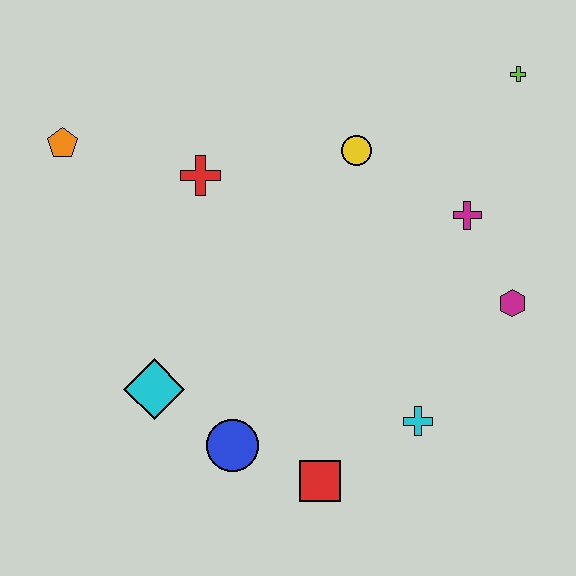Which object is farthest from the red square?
The lime cross is farthest from the red square.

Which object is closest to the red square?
The blue circle is closest to the red square.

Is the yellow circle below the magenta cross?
No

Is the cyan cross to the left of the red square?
No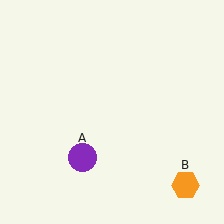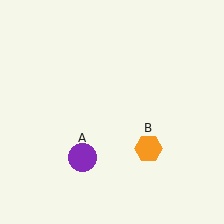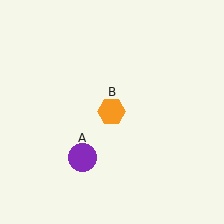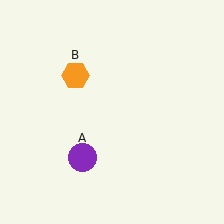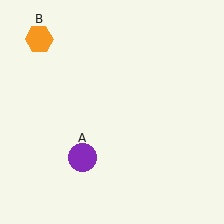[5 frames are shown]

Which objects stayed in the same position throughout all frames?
Purple circle (object A) remained stationary.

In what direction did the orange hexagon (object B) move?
The orange hexagon (object B) moved up and to the left.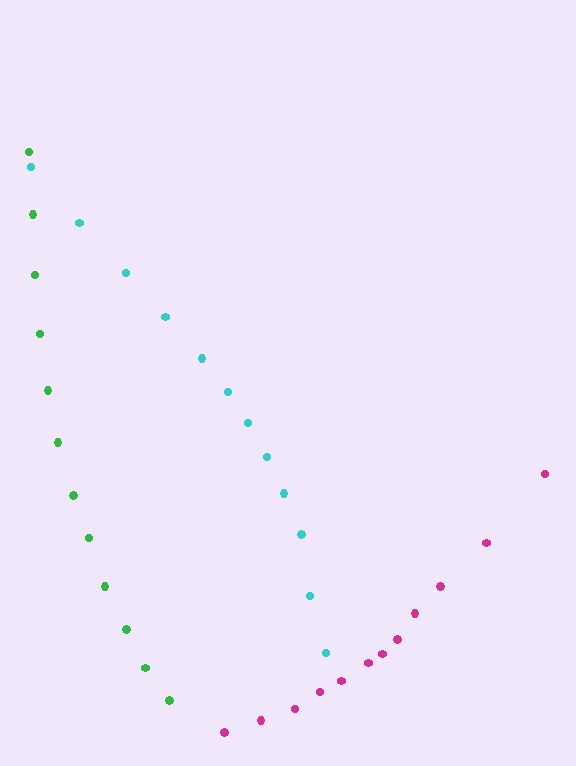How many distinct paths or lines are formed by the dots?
There are 3 distinct paths.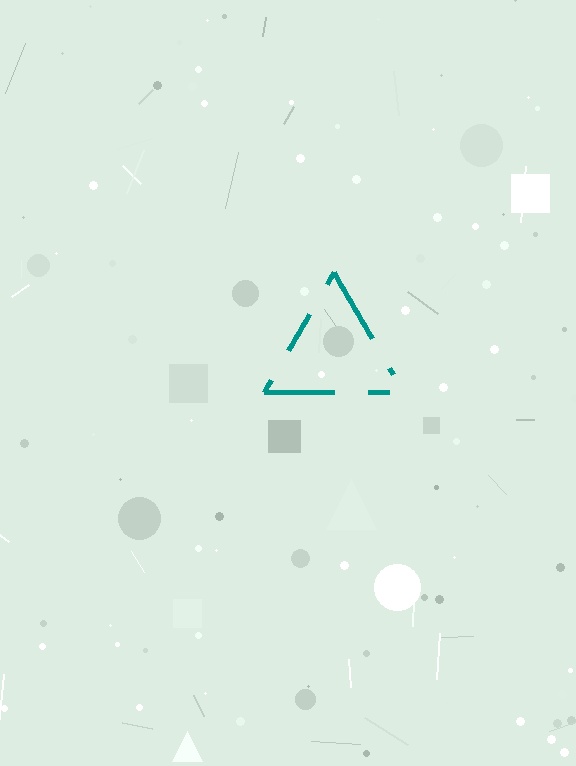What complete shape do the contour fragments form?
The contour fragments form a triangle.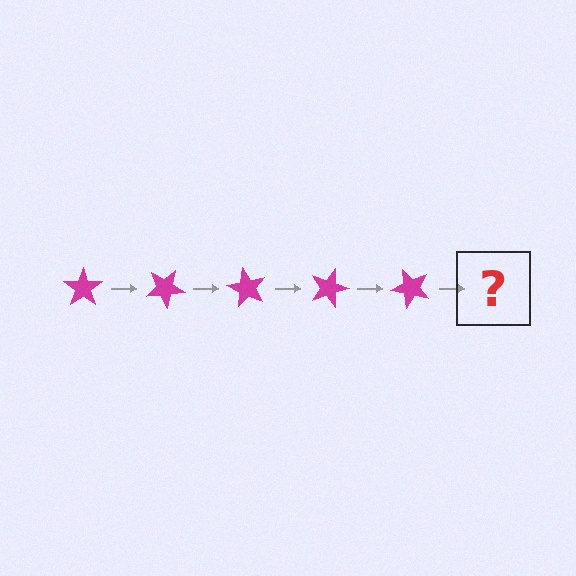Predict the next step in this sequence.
The next step is a magenta star rotated 150 degrees.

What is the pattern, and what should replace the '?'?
The pattern is that the star rotates 30 degrees each step. The '?' should be a magenta star rotated 150 degrees.